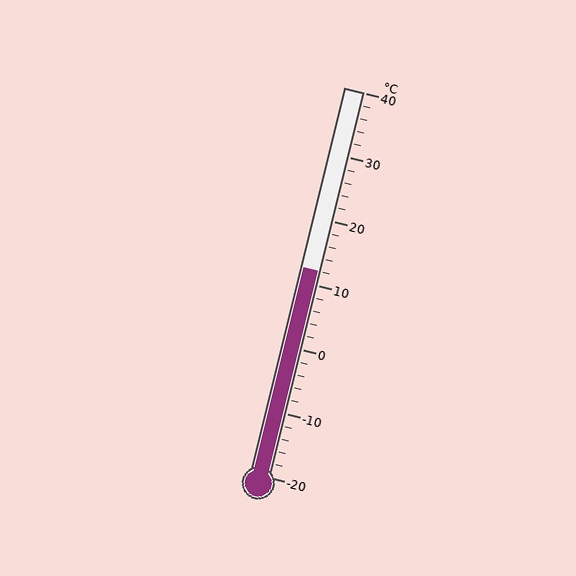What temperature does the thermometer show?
The thermometer shows approximately 12°C.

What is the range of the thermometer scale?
The thermometer scale ranges from -20°C to 40°C.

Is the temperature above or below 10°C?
The temperature is above 10°C.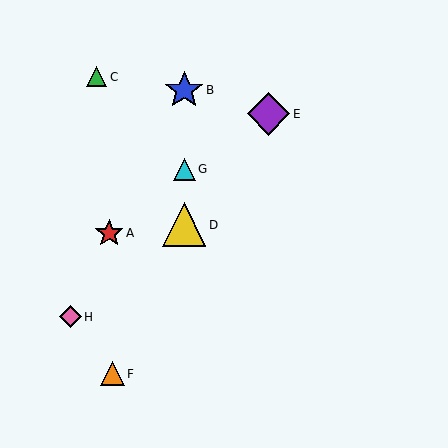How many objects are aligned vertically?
3 objects (B, D, G) are aligned vertically.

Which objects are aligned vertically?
Objects B, D, G are aligned vertically.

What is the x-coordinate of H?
Object H is at x≈70.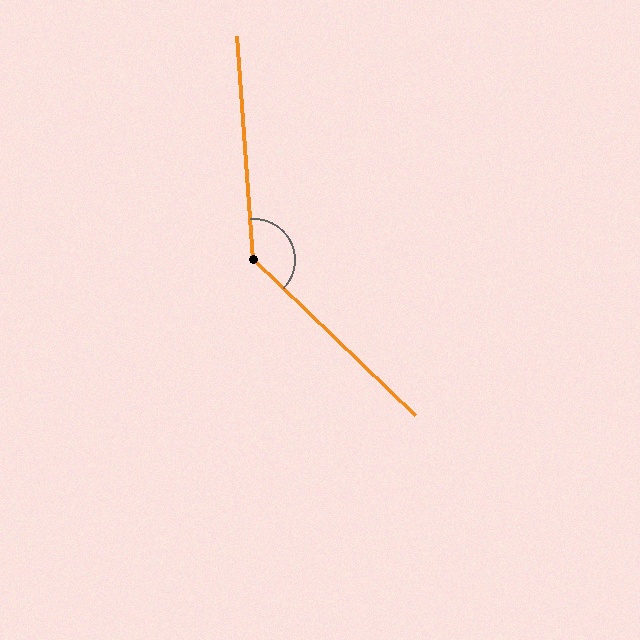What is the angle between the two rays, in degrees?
Approximately 138 degrees.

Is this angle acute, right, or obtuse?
It is obtuse.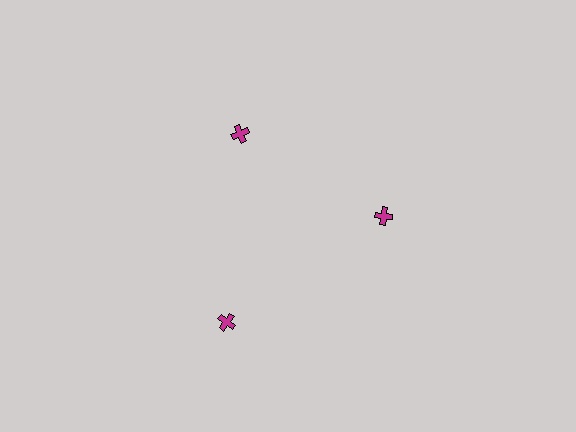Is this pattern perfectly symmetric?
No. The 3 magenta crosses are arranged in a ring, but one element near the 7 o'clock position is pushed outward from the center, breaking the 3-fold rotational symmetry.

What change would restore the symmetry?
The symmetry would be restored by moving it inward, back onto the ring so that all 3 crosses sit at equal angles and equal distance from the center.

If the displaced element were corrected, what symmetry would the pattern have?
It would have 3-fold rotational symmetry — the pattern would map onto itself every 120 degrees.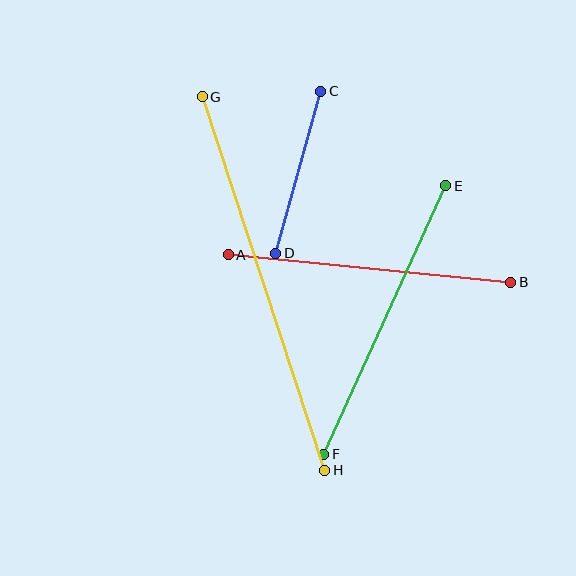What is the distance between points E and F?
The distance is approximately 295 pixels.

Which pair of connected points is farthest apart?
Points G and H are farthest apart.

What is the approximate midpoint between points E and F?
The midpoint is at approximately (385, 320) pixels.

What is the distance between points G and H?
The distance is approximately 393 pixels.